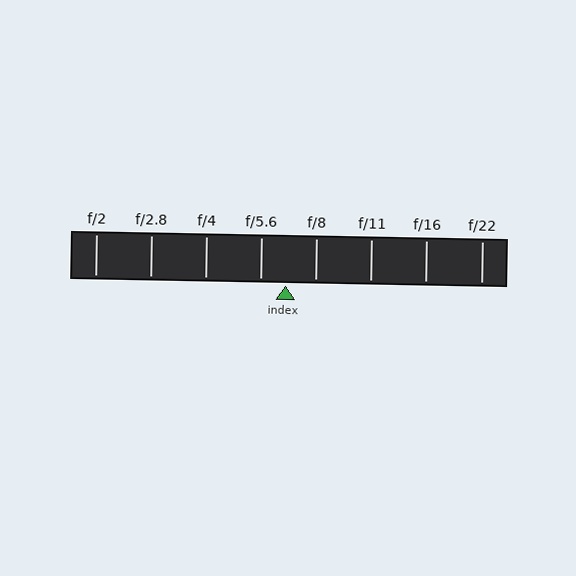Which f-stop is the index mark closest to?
The index mark is closest to f/5.6.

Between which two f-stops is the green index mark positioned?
The index mark is between f/5.6 and f/8.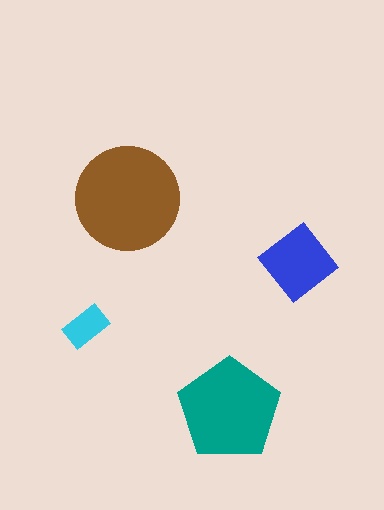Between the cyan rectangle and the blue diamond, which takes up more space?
The blue diamond.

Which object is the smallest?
The cyan rectangle.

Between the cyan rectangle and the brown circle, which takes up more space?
The brown circle.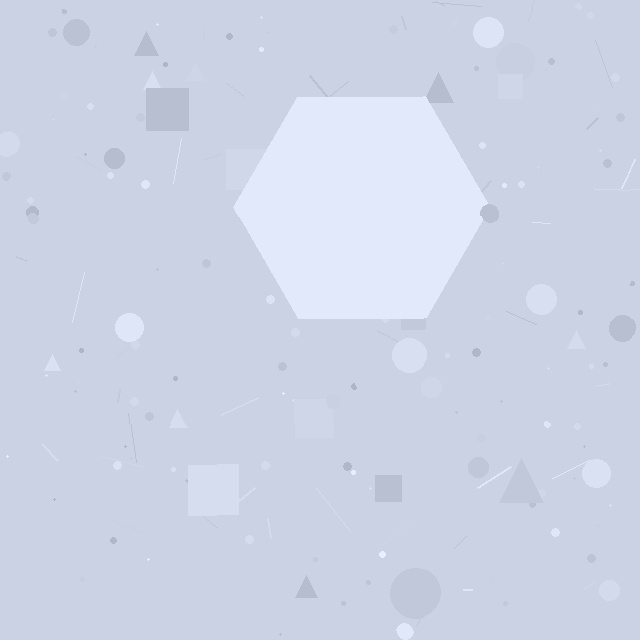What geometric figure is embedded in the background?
A hexagon is embedded in the background.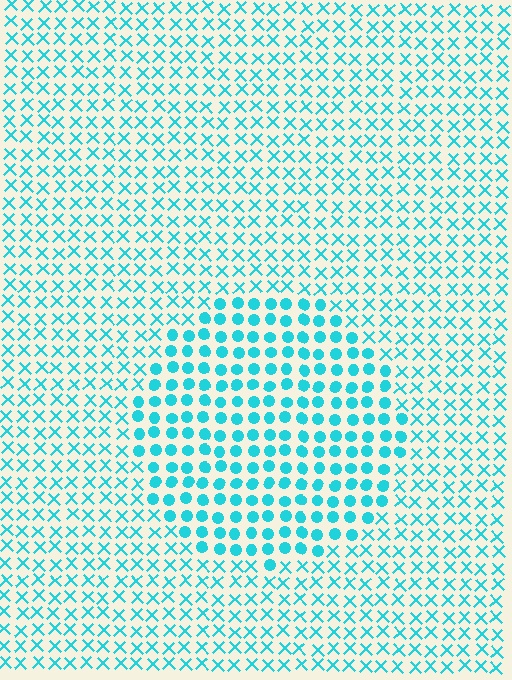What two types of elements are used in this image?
The image uses circles inside the circle region and X marks outside it.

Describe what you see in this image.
The image is filled with small cyan elements arranged in a uniform grid. A circle-shaped region contains circles, while the surrounding area contains X marks. The boundary is defined purely by the change in element shape.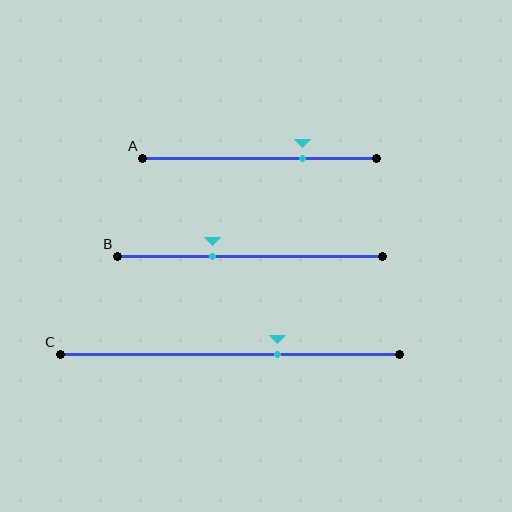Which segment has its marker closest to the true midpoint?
Segment C has its marker closest to the true midpoint.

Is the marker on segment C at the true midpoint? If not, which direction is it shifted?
No, the marker on segment C is shifted to the right by about 14% of the segment length.